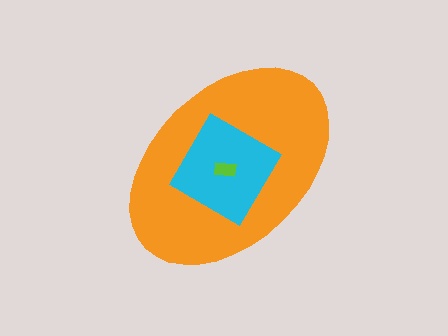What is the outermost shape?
The orange ellipse.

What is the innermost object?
The lime rectangle.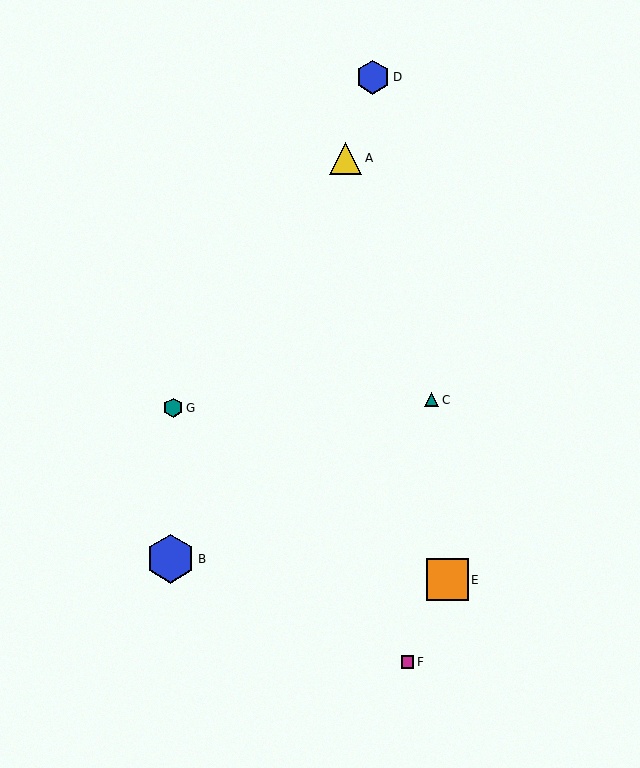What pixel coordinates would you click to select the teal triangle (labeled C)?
Click at (432, 400) to select the teal triangle C.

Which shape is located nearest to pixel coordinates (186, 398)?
The teal hexagon (labeled G) at (173, 408) is nearest to that location.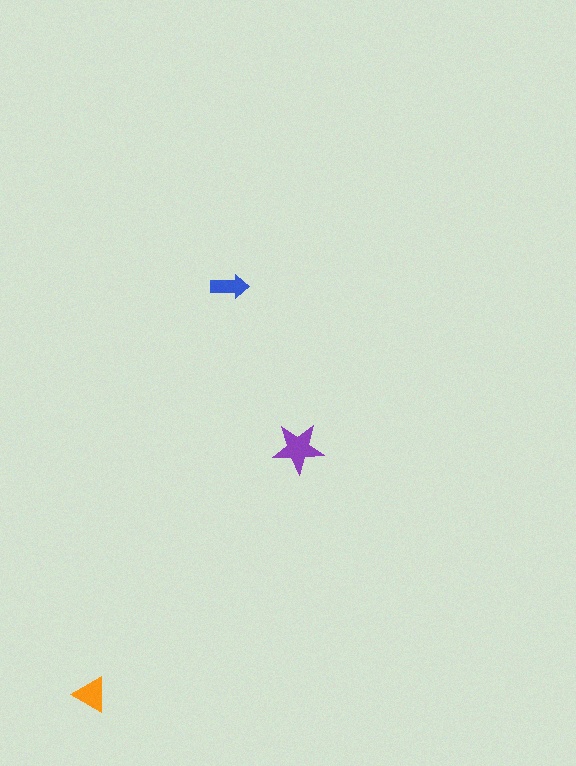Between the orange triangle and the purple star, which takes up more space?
The purple star.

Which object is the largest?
The purple star.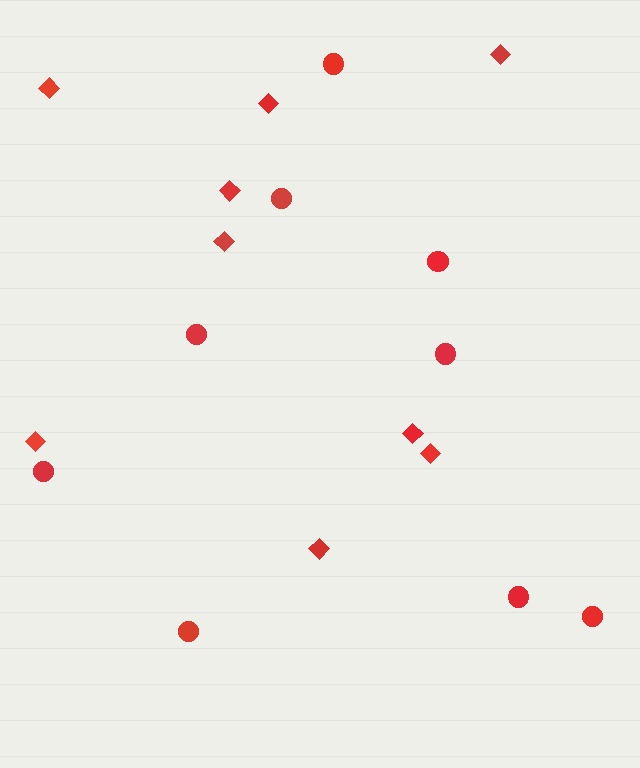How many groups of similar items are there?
There are 2 groups: one group of diamonds (9) and one group of circles (9).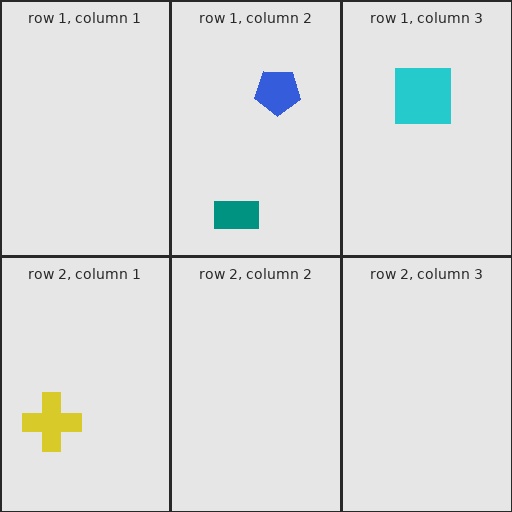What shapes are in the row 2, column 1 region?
The yellow cross.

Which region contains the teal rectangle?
The row 1, column 2 region.